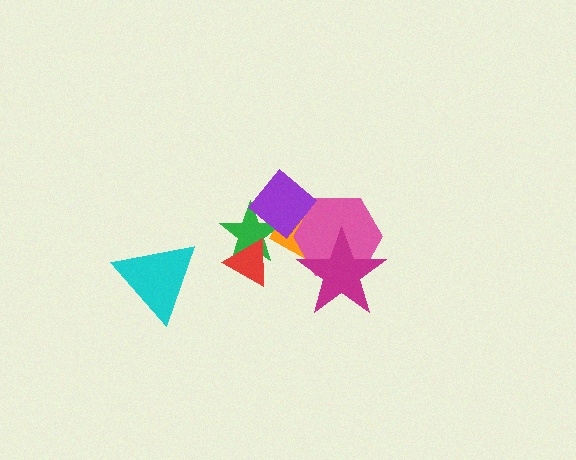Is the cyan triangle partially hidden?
No, no other shape covers it.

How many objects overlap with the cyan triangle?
0 objects overlap with the cyan triangle.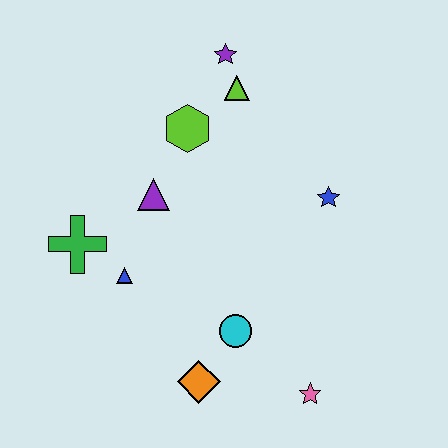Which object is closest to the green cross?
The blue triangle is closest to the green cross.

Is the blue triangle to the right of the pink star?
No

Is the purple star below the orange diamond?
No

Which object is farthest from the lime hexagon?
The pink star is farthest from the lime hexagon.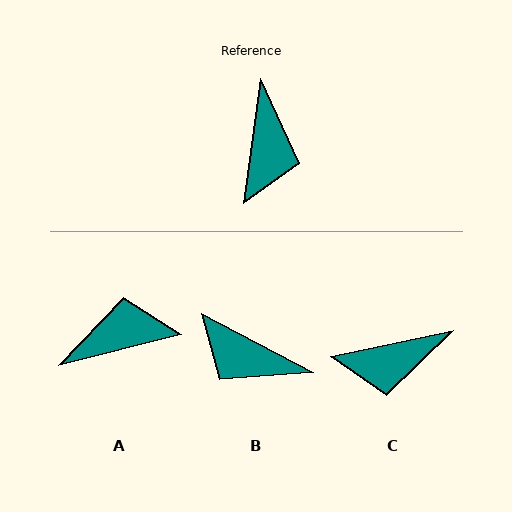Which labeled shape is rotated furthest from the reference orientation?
A, about 112 degrees away.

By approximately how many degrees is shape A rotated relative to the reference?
Approximately 112 degrees counter-clockwise.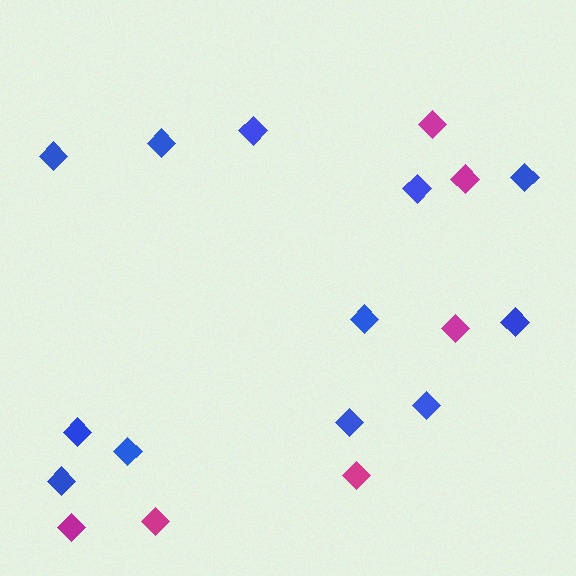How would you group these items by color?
There are 2 groups: one group of magenta diamonds (6) and one group of blue diamonds (12).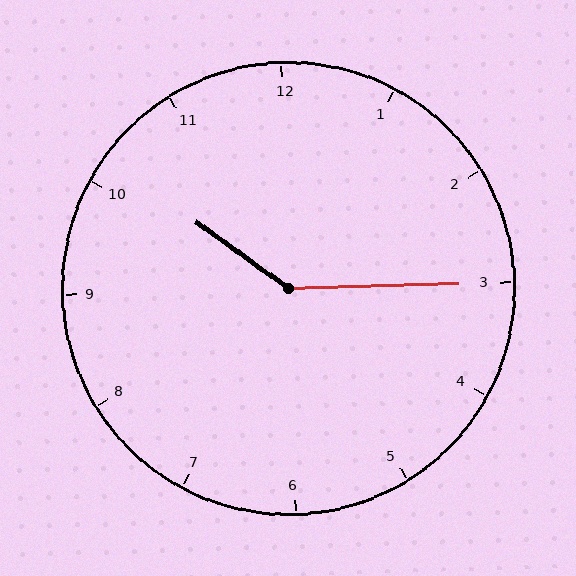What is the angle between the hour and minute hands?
Approximately 142 degrees.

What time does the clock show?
10:15.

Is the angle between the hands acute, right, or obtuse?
It is obtuse.